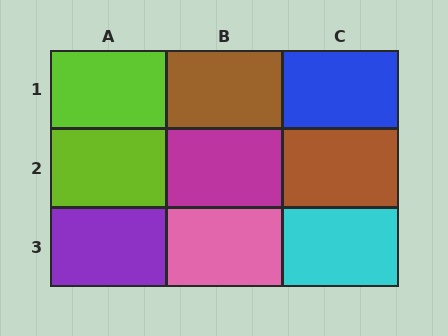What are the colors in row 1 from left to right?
Lime, brown, blue.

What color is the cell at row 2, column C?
Brown.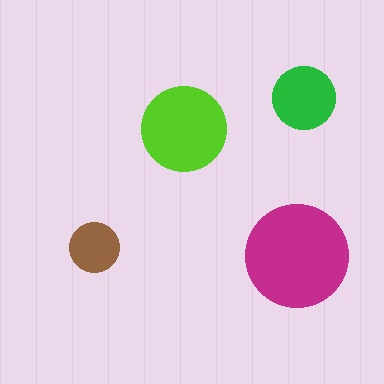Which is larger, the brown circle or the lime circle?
The lime one.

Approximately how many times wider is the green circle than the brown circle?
About 1.5 times wider.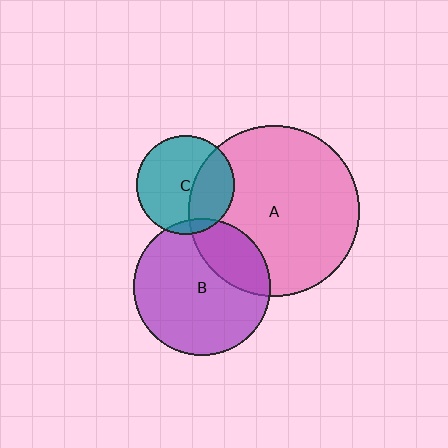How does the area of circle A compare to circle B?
Approximately 1.6 times.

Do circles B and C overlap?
Yes.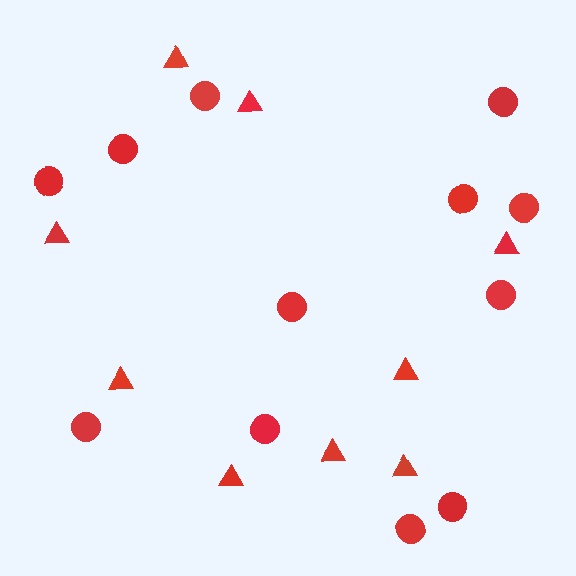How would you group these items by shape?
There are 2 groups: one group of triangles (9) and one group of circles (12).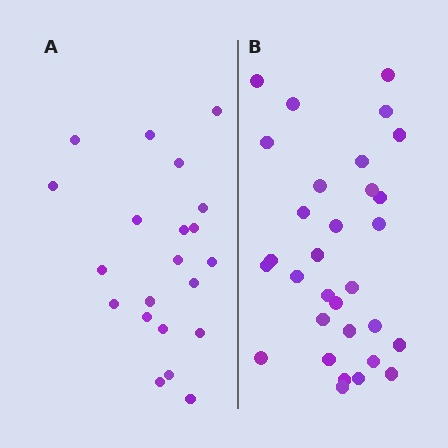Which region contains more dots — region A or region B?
Region B (the right region) has more dots.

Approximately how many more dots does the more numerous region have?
Region B has roughly 10 or so more dots than region A.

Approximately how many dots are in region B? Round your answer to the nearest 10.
About 30 dots. (The exact count is 31, which rounds to 30.)